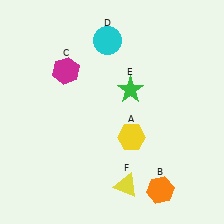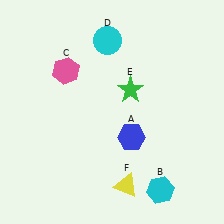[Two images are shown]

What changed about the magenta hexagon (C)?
In Image 1, C is magenta. In Image 2, it changed to pink.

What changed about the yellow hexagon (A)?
In Image 1, A is yellow. In Image 2, it changed to blue.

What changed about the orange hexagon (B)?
In Image 1, B is orange. In Image 2, it changed to cyan.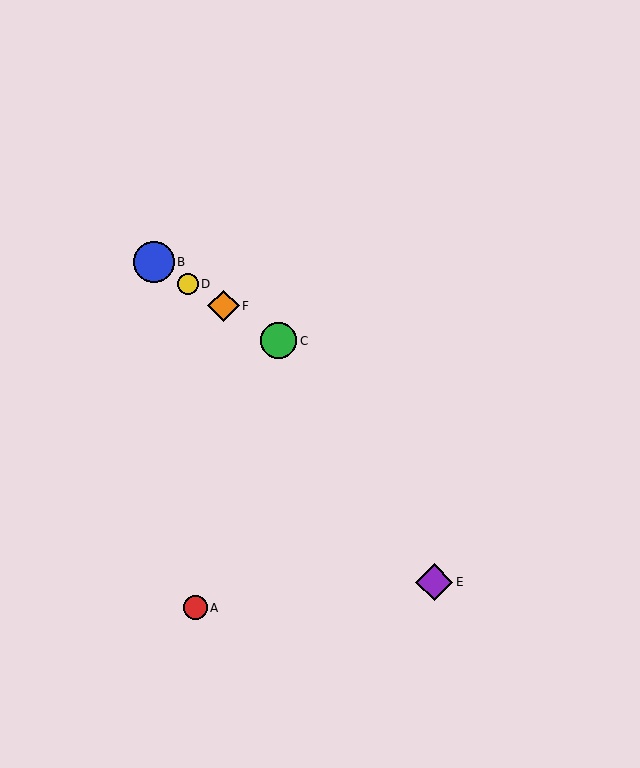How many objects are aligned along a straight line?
4 objects (B, C, D, F) are aligned along a straight line.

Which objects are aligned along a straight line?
Objects B, C, D, F are aligned along a straight line.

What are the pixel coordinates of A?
Object A is at (195, 608).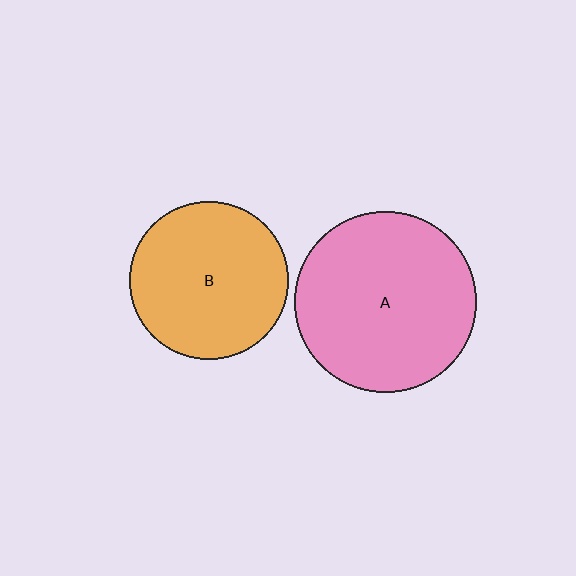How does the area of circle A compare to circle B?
Approximately 1.3 times.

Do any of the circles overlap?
No, none of the circles overlap.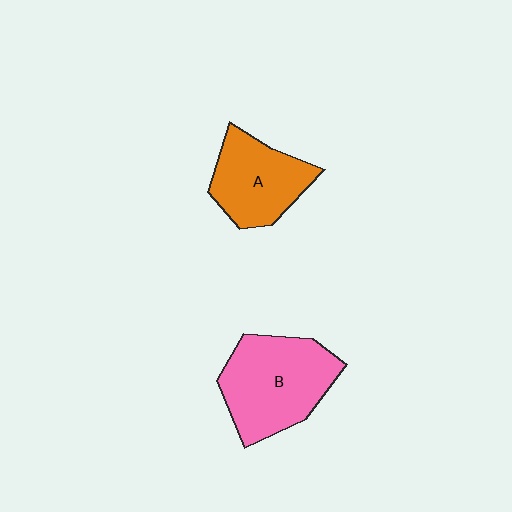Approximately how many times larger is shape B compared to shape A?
Approximately 1.4 times.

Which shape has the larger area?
Shape B (pink).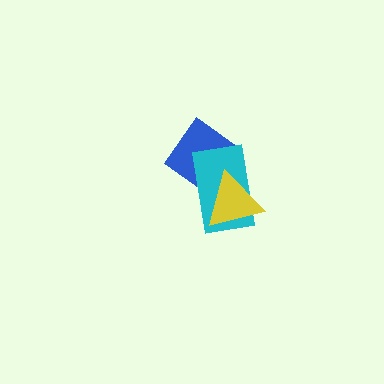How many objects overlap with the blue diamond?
2 objects overlap with the blue diamond.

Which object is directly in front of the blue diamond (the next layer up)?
The cyan rectangle is directly in front of the blue diamond.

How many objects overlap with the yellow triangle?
2 objects overlap with the yellow triangle.